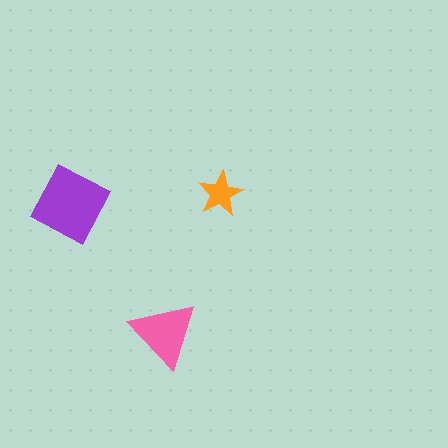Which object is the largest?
The purple diamond.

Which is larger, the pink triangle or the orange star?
The pink triangle.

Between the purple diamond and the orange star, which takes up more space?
The purple diamond.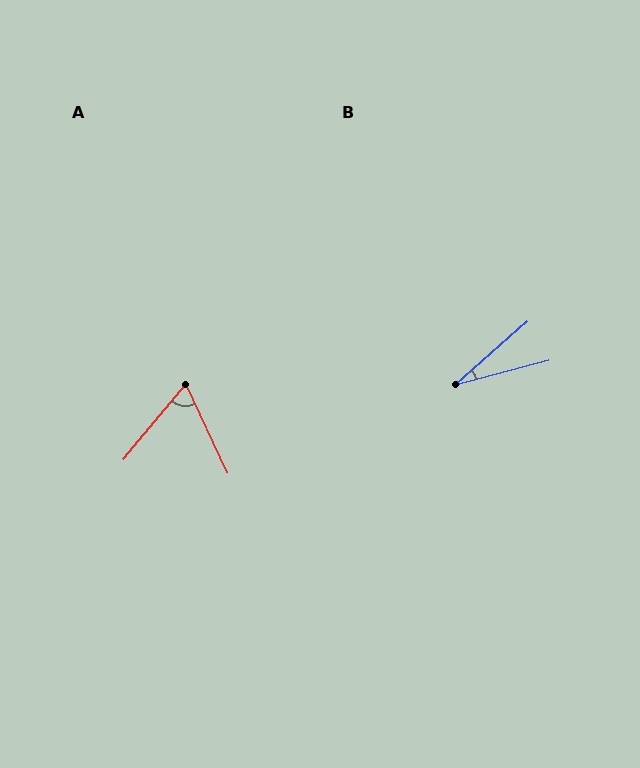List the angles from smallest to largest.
B (26°), A (65°).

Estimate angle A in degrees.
Approximately 65 degrees.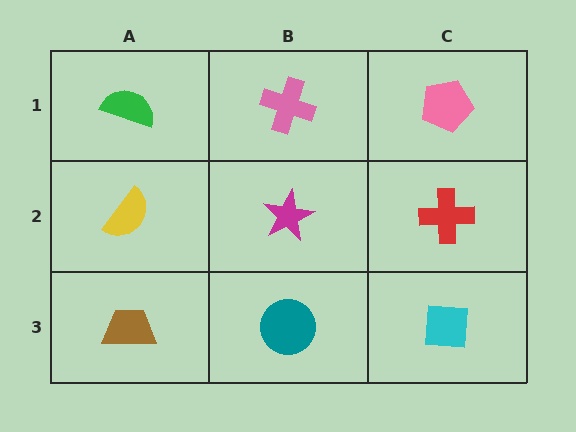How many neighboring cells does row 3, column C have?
2.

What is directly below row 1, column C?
A red cross.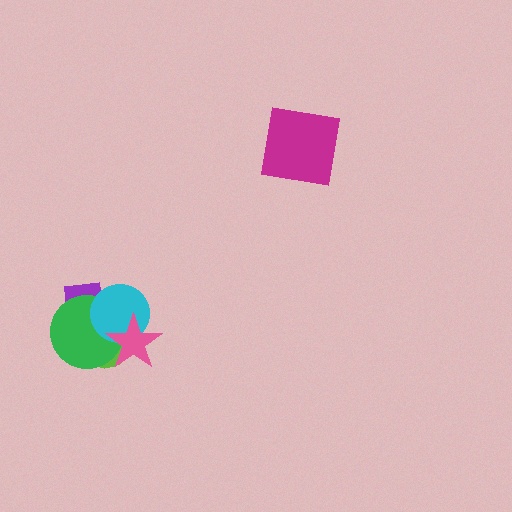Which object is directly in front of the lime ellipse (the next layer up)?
The green circle is directly in front of the lime ellipse.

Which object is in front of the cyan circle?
The pink star is in front of the cyan circle.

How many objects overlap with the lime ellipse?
4 objects overlap with the lime ellipse.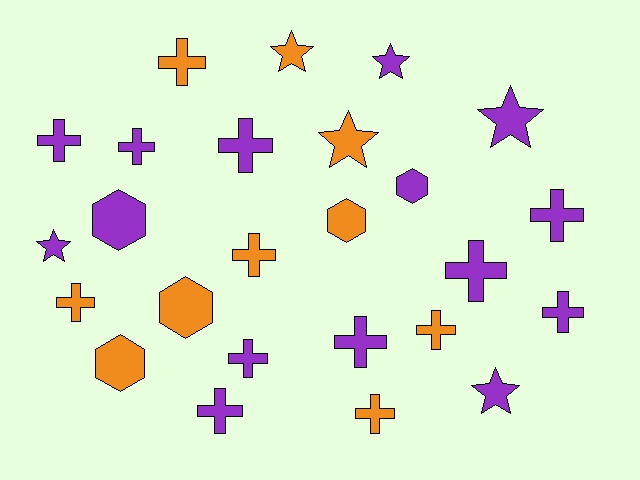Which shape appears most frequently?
Cross, with 14 objects.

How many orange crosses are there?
There are 5 orange crosses.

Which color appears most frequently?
Purple, with 15 objects.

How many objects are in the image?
There are 25 objects.